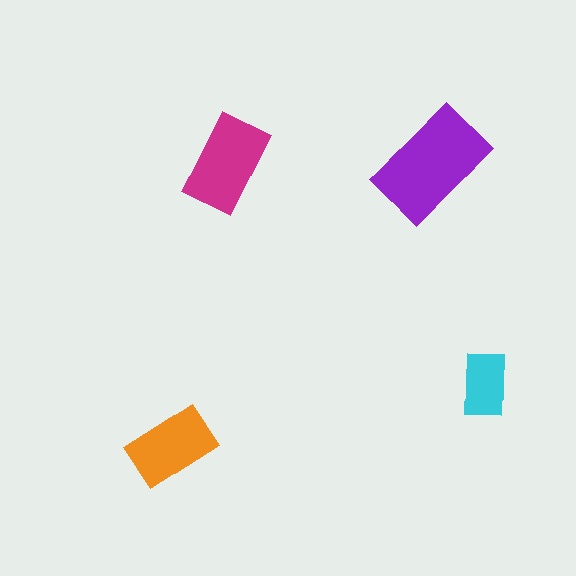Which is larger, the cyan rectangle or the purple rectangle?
The purple one.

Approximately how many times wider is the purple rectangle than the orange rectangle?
About 1.5 times wider.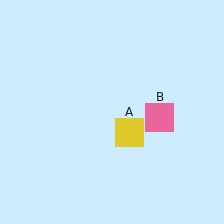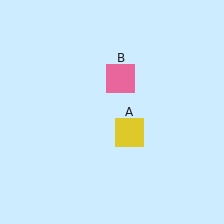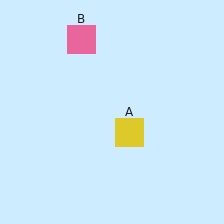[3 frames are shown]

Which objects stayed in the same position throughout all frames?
Yellow square (object A) remained stationary.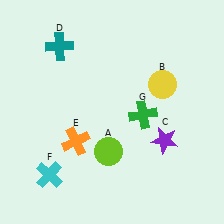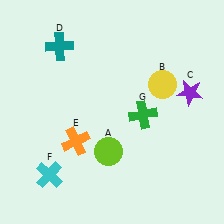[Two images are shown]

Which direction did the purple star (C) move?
The purple star (C) moved up.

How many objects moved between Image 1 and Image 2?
1 object moved between the two images.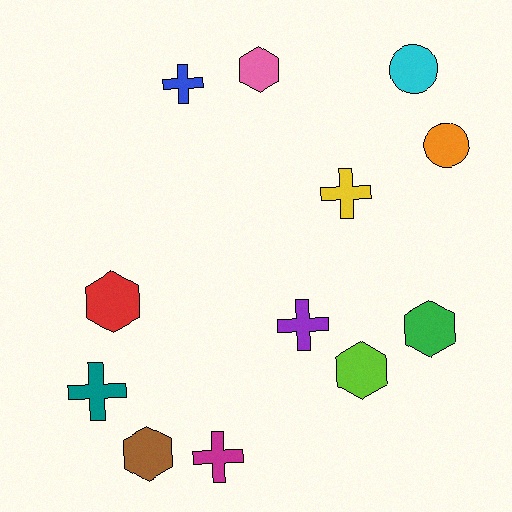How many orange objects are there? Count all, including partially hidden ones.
There is 1 orange object.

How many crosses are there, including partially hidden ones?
There are 5 crosses.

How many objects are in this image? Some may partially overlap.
There are 12 objects.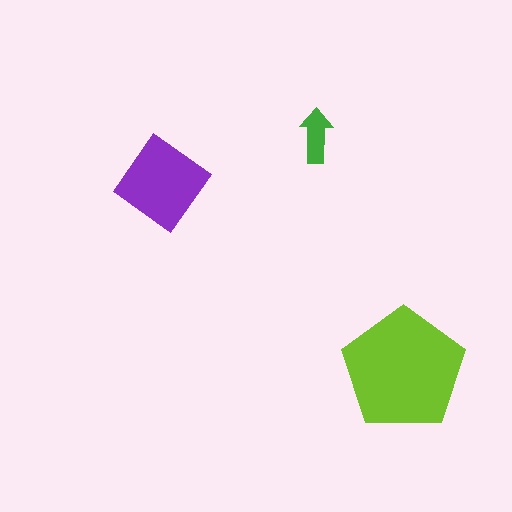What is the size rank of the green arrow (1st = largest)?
3rd.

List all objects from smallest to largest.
The green arrow, the purple diamond, the lime pentagon.